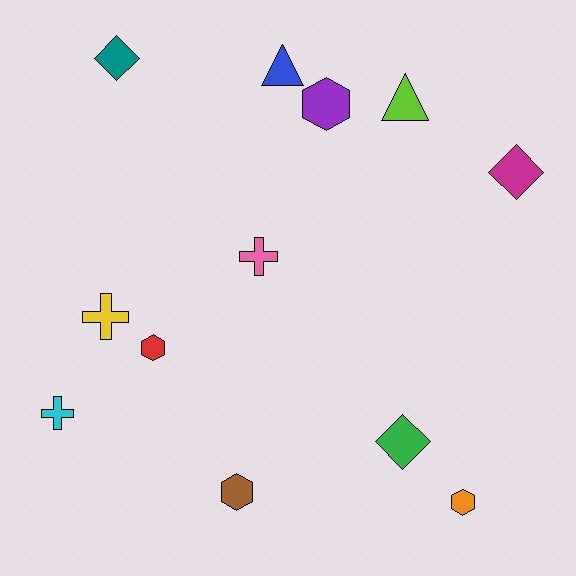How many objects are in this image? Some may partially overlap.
There are 12 objects.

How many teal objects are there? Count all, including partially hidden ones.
There is 1 teal object.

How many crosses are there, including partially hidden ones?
There are 3 crosses.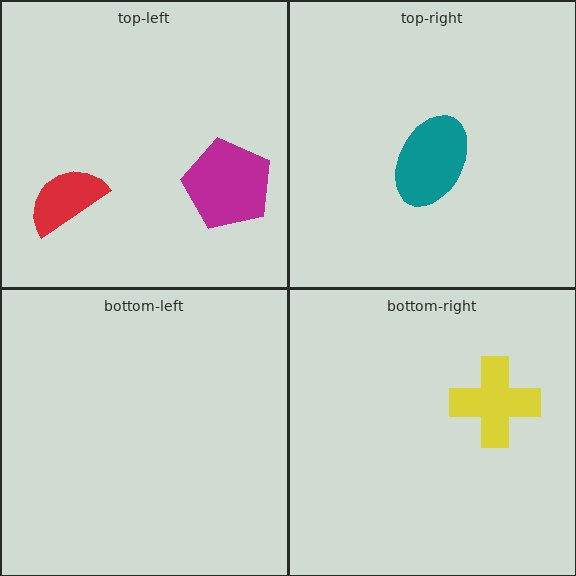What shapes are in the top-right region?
The teal ellipse.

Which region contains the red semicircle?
The top-left region.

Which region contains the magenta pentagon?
The top-left region.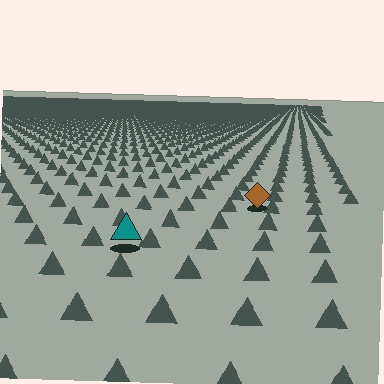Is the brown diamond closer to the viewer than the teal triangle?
No. The teal triangle is closer — you can tell from the texture gradient: the ground texture is coarser near it.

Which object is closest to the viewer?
The teal triangle is closest. The texture marks near it are larger and more spread out.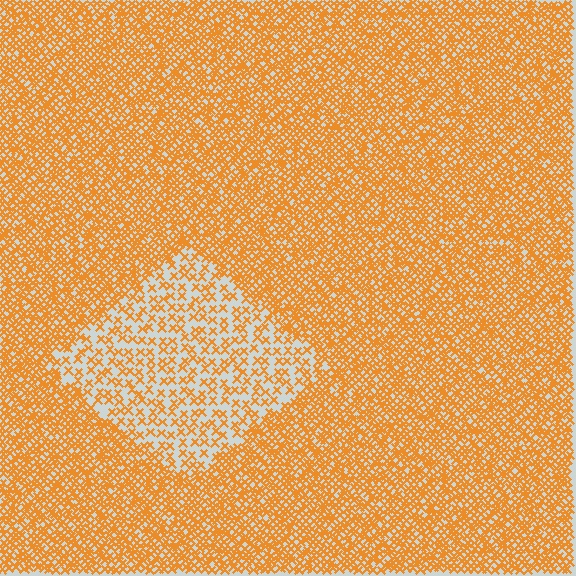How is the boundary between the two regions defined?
The boundary is defined by a change in element density (approximately 2.4x ratio). All elements are the same color, size, and shape.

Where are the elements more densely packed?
The elements are more densely packed outside the diamond boundary.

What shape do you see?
I see a diamond.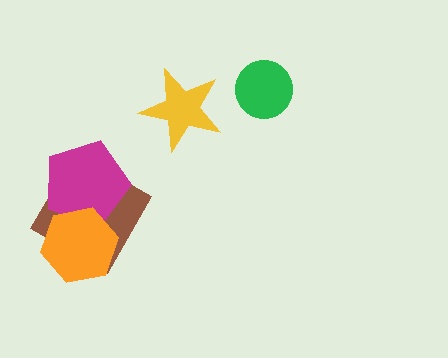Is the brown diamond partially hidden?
Yes, it is partially covered by another shape.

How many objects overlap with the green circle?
0 objects overlap with the green circle.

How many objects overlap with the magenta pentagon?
2 objects overlap with the magenta pentagon.